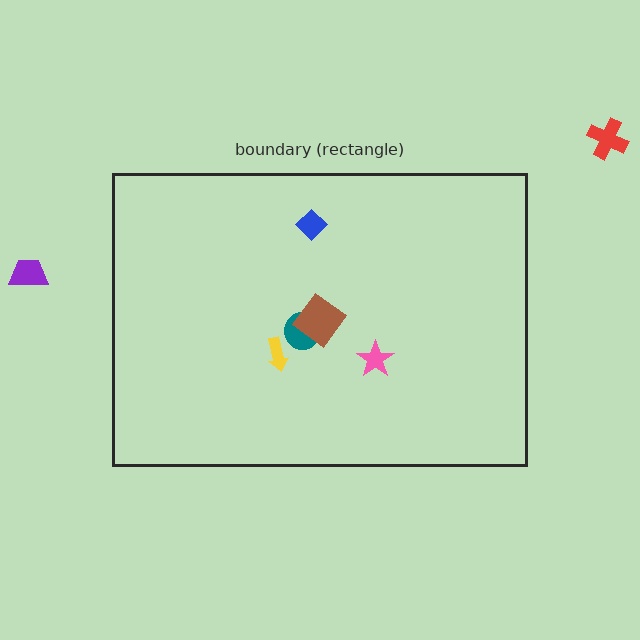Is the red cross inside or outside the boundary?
Outside.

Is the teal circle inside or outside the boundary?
Inside.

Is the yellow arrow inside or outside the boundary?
Inside.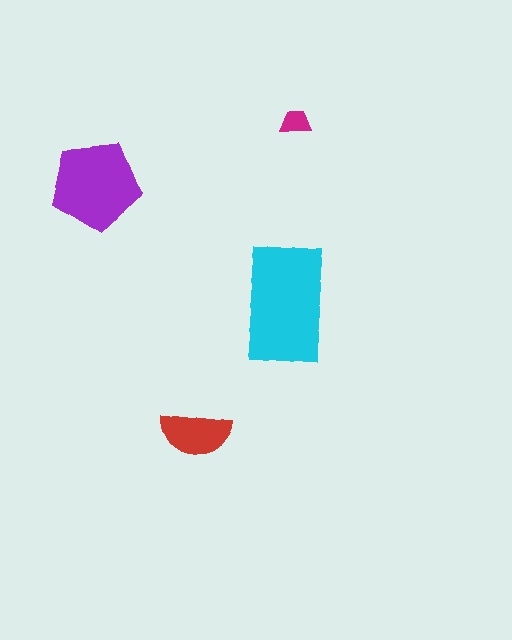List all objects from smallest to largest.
The magenta trapezoid, the red semicircle, the purple pentagon, the cyan rectangle.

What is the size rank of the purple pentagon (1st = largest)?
2nd.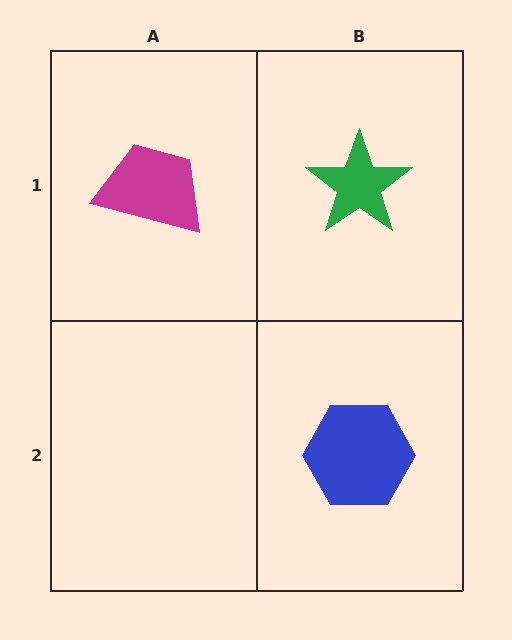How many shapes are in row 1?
2 shapes.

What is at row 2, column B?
A blue hexagon.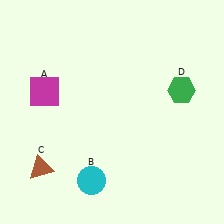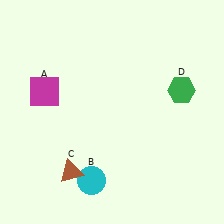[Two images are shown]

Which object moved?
The brown triangle (C) moved right.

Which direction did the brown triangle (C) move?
The brown triangle (C) moved right.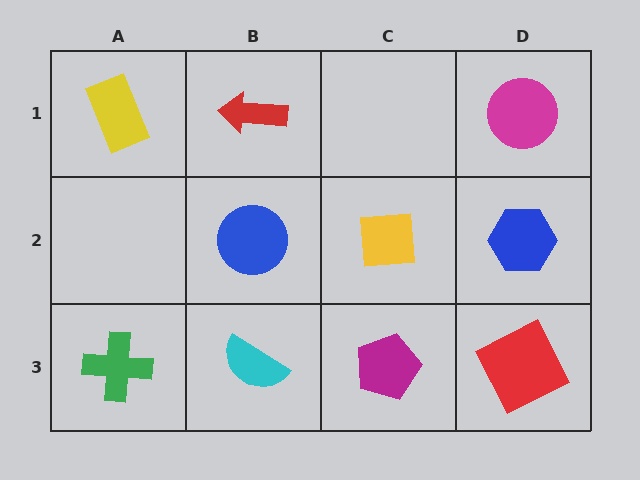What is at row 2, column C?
A yellow square.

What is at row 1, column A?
A yellow rectangle.